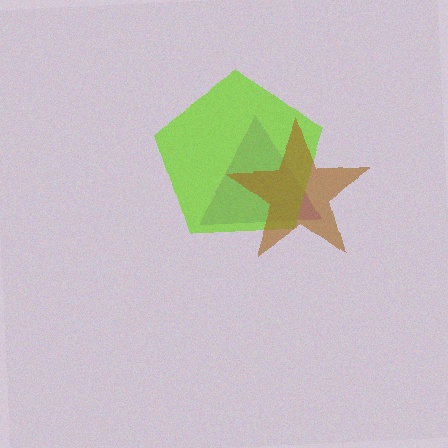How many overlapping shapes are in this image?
There are 3 overlapping shapes in the image.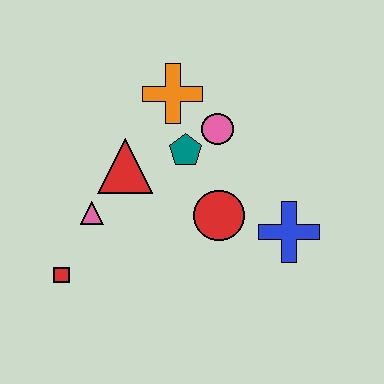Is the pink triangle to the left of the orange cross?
Yes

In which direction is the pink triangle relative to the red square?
The pink triangle is above the red square.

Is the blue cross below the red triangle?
Yes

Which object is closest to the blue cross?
The red circle is closest to the blue cross.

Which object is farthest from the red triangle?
The blue cross is farthest from the red triangle.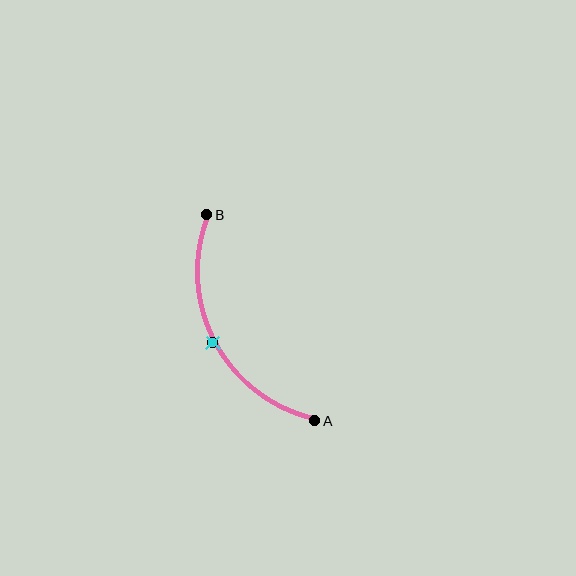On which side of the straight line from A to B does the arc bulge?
The arc bulges to the left of the straight line connecting A and B.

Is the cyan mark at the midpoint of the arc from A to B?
Yes. The cyan mark lies on the arc at equal arc-length from both A and B — it is the arc midpoint.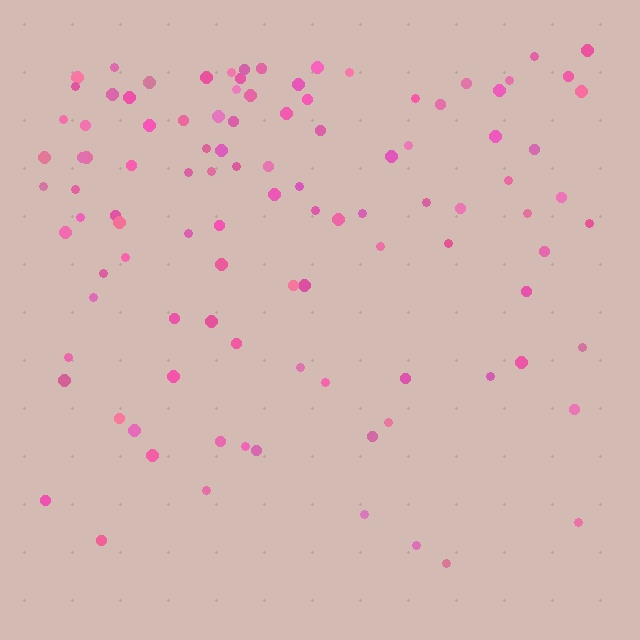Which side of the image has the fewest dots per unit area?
The bottom.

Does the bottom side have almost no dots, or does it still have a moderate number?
Still a moderate number, just noticeably fewer than the top.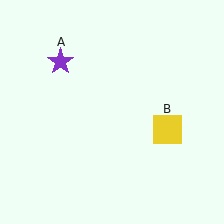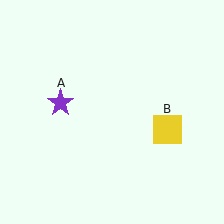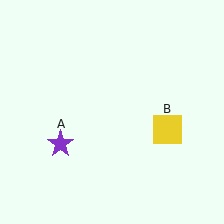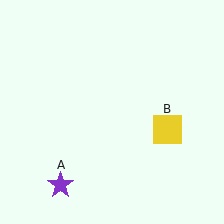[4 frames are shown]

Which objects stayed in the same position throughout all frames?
Yellow square (object B) remained stationary.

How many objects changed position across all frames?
1 object changed position: purple star (object A).